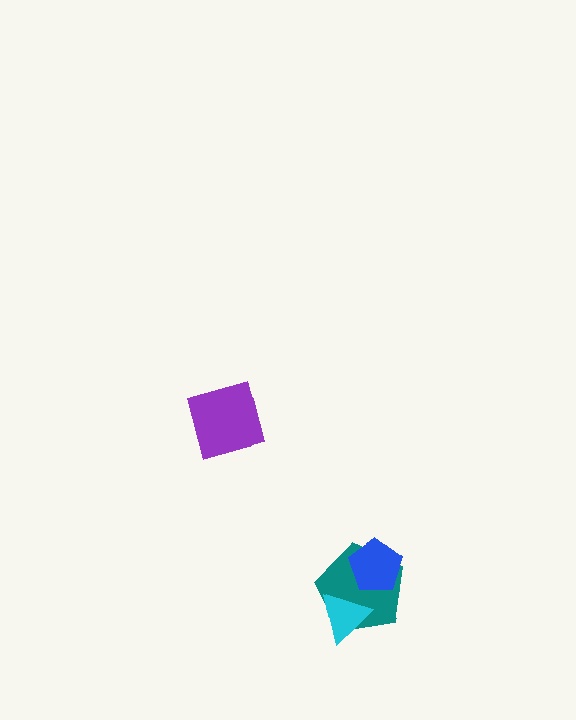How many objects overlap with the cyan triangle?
1 object overlaps with the cyan triangle.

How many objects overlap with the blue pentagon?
1 object overlaps with the blue pentagon.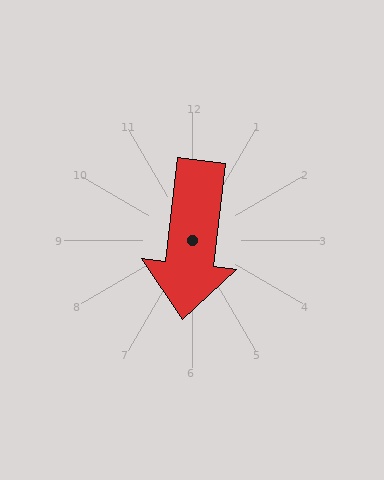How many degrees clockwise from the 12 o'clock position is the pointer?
Approximately 187 degrees.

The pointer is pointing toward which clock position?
Roughly 6 o'clock.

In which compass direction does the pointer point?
South.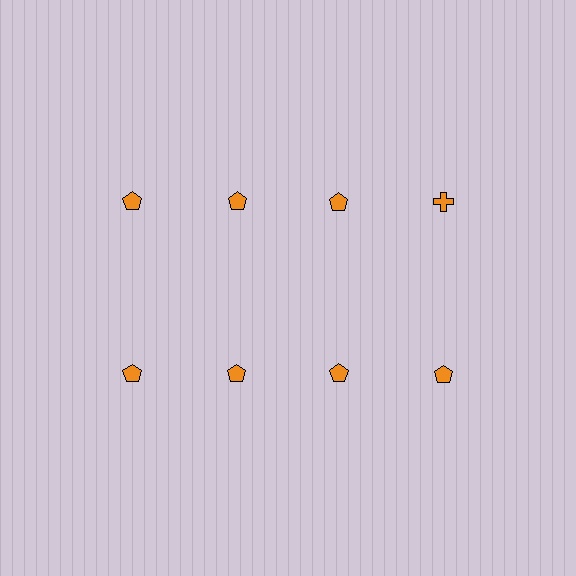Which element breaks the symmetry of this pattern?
The orange cross in the top row, second from right column breaks the symmetry. All other shapes are orange pentagons.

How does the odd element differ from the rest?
It has a different shape: cross instead of pentagon.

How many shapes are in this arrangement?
There are 8 shapes arranged in a grid pattern.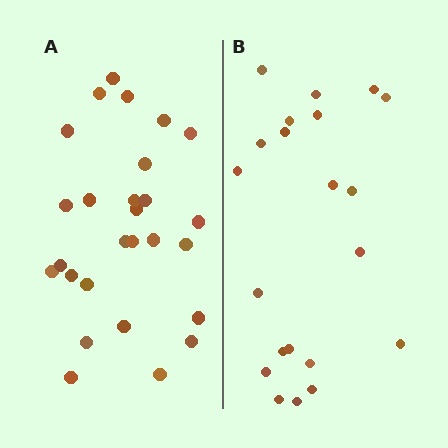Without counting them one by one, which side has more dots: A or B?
Region A (the left region) has more dots.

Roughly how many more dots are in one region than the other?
Region A has about 6 more dots than region B.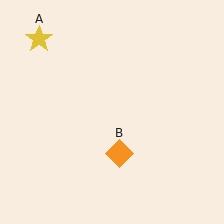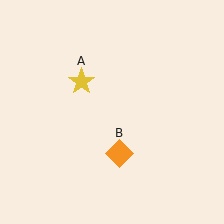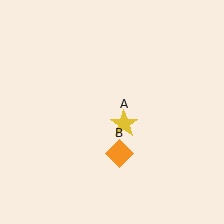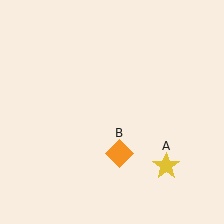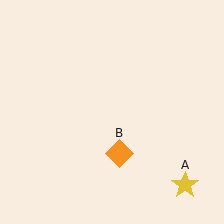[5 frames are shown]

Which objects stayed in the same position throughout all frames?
Orange diamond (object B) remained stationary.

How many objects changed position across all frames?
1 object changed position: yellow star (object A).